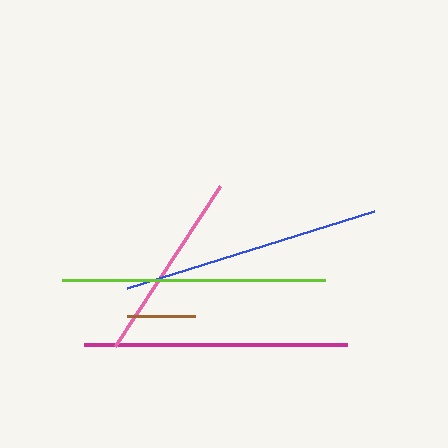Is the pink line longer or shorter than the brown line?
The pink line is longer than the brown line.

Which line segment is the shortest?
The brown line is the shortest at approximately 68 pixels.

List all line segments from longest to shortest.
From longest to shortest: lime, magenta, blue, pink, brown.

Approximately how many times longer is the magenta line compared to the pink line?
The magenta line is approximately 1.4 times the length of the pink line.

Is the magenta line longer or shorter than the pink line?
The magenta line is longer than the pink line.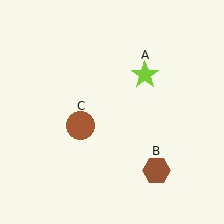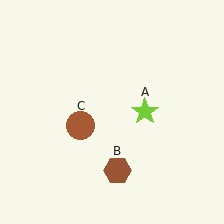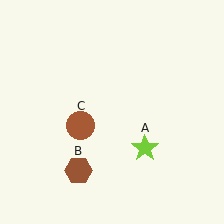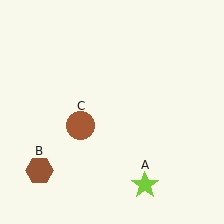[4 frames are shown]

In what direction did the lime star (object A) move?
The lime star (object A) moved down.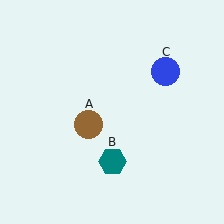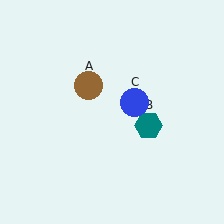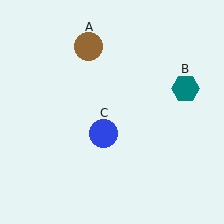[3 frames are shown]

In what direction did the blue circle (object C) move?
The blue circle (object C) moved down and to the left.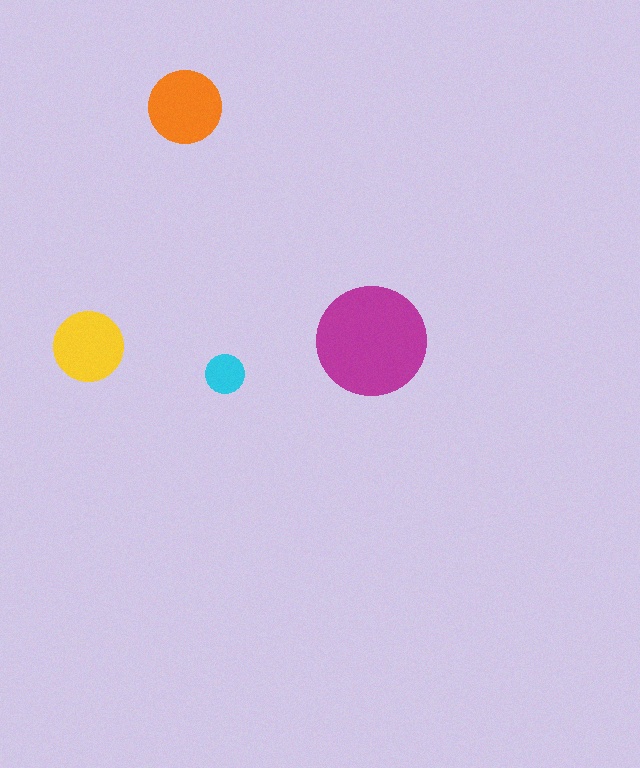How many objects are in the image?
There are 4 objects in the image.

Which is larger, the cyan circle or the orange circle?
The orange one.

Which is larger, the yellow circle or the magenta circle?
The magenta one.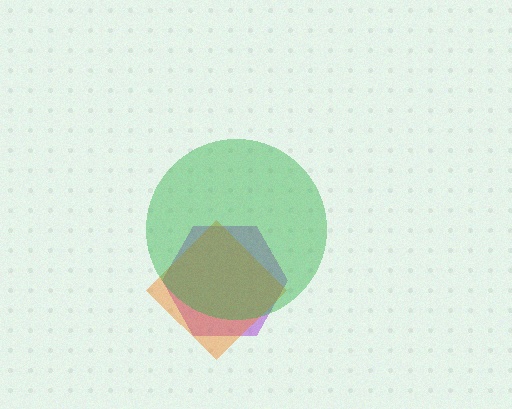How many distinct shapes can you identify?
There are 3 distinct shapes: a purple hexagon, an orange diamond, a green circle.